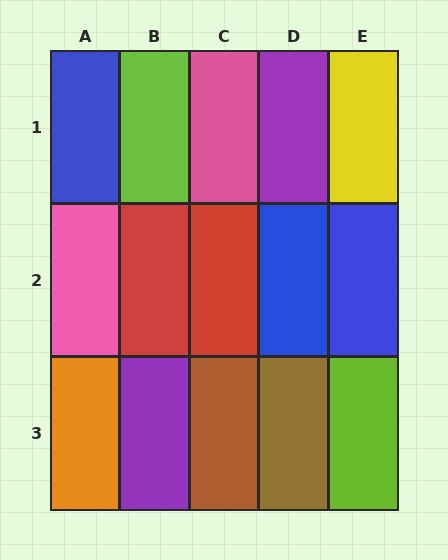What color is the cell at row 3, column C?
Brown.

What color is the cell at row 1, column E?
Yellow.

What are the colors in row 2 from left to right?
Pink, red, red, blue, blue.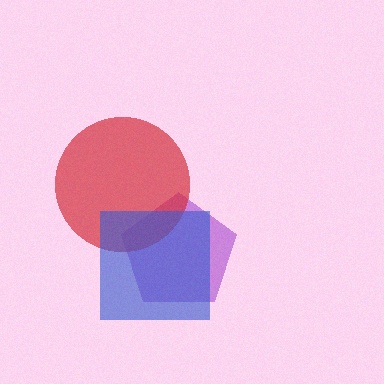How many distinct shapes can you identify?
There are 3 distinct shapes: a purple pentagon, a red circle, a blue square.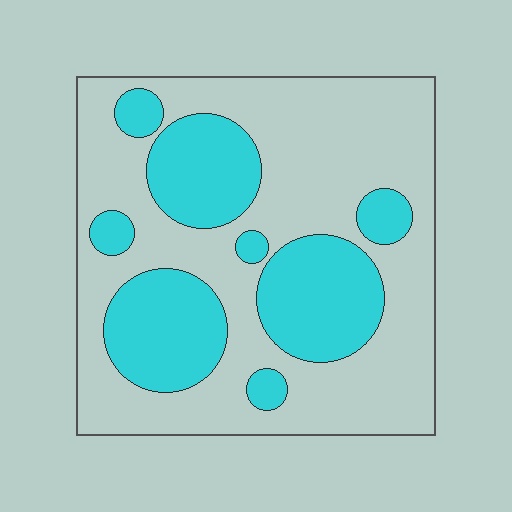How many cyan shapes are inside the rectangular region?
8.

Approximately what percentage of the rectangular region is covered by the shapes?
Approximately 35%.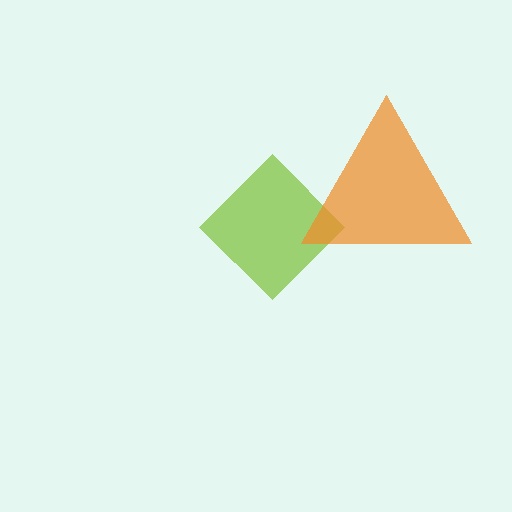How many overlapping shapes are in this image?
There are 2 overlapping shapes in the image.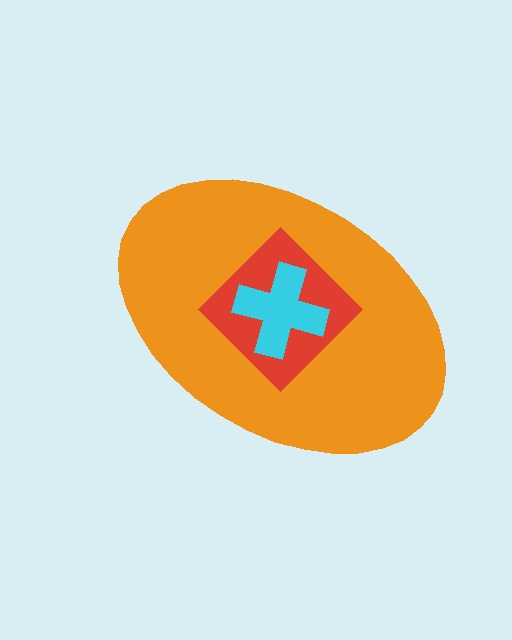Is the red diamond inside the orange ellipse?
Yes.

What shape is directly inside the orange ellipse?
The red diamond.